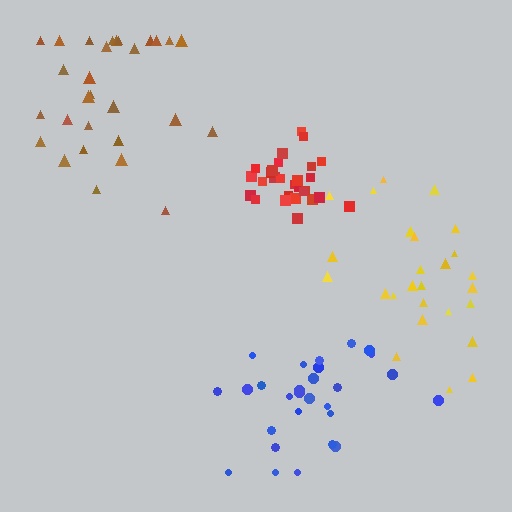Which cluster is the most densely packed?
Red.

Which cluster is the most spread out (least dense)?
Brown.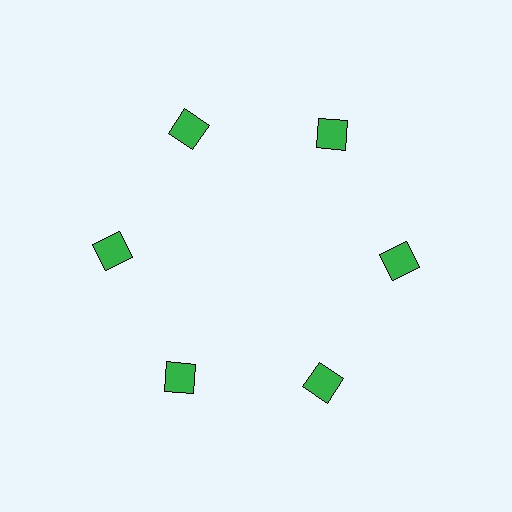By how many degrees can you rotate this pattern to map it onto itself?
The pattern maps onto itself every 60 degrees of rotation.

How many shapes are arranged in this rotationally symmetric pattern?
There are 6 shapes, arranged in 6 groups of 1.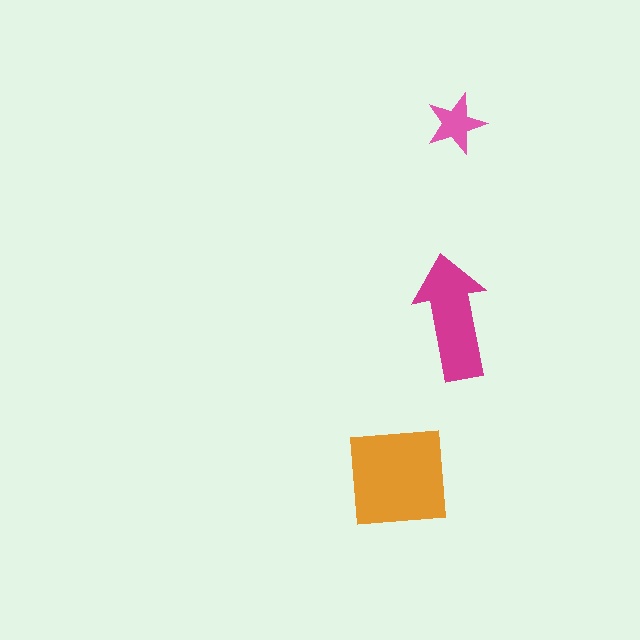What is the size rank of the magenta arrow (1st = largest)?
2nd.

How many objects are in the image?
There are 3 objects in the image.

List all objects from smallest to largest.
The pink star, the magenta arrow, the orange square.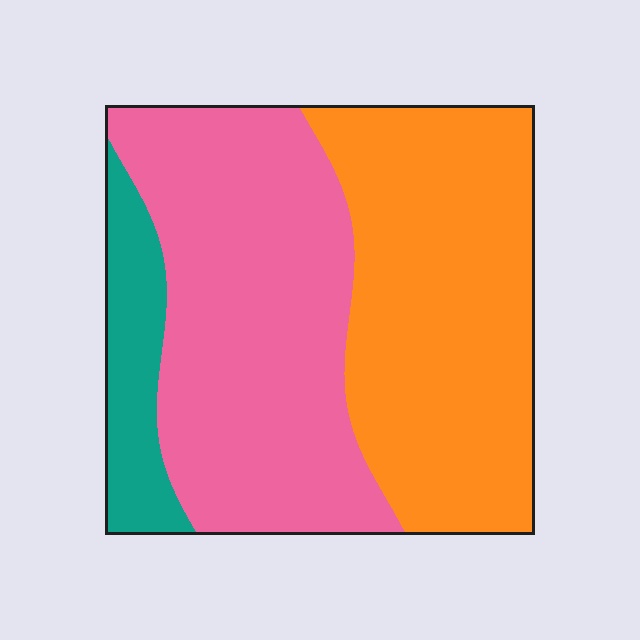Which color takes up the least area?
Teal, at roughly 10%.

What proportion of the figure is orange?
Orange covers 43% of the figure.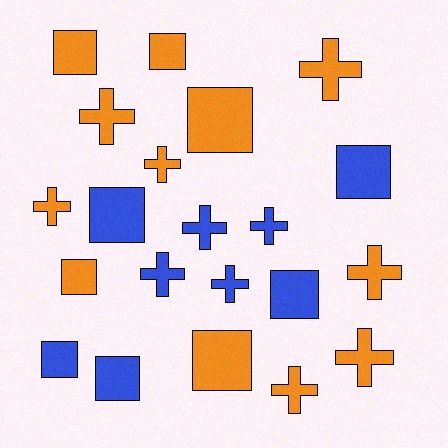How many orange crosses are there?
There are 7 orange crosses.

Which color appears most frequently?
Orange, with 12 objects.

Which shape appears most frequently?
Cross, with 11 objects.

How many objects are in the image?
There are 21 objects.